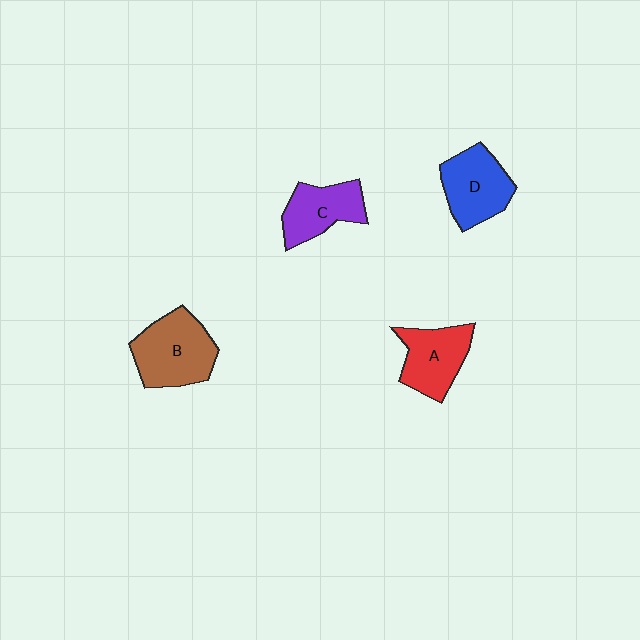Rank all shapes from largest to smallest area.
From largest to smallest: B (brown), D (blue), A (red), C (purple).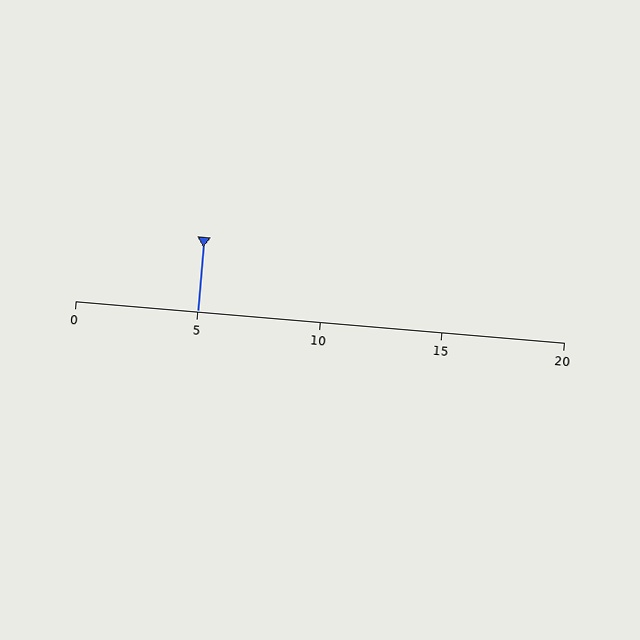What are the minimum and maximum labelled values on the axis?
The axis runs from 0 to 20.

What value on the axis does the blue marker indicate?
The marker indicates approximately 5.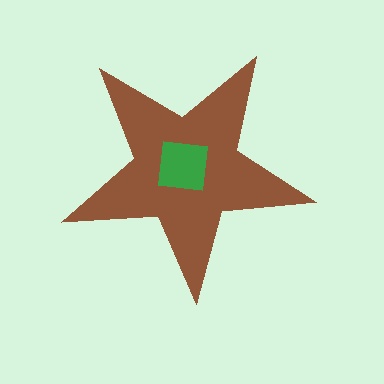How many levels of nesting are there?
2.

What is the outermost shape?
The brown star.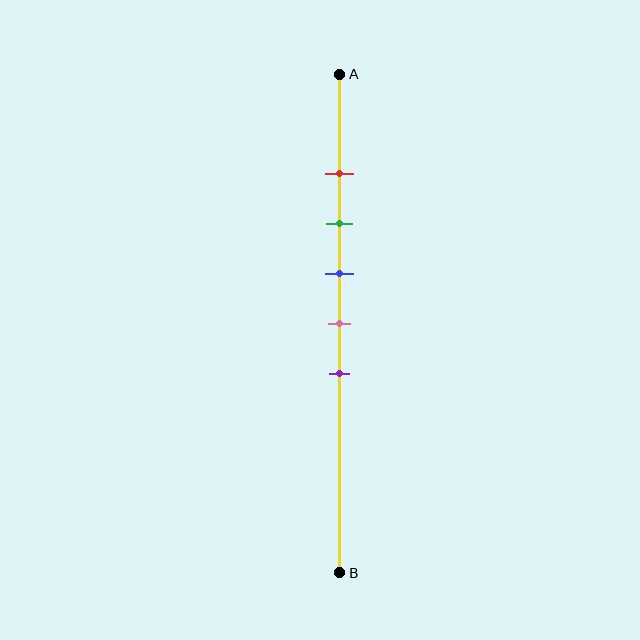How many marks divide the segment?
There are 5 marks dividing the segment.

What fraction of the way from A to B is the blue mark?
The blue mark is approximately 40% (0.4) of the way from A to B.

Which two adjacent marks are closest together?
The red and green marks are the closest adjacent pair.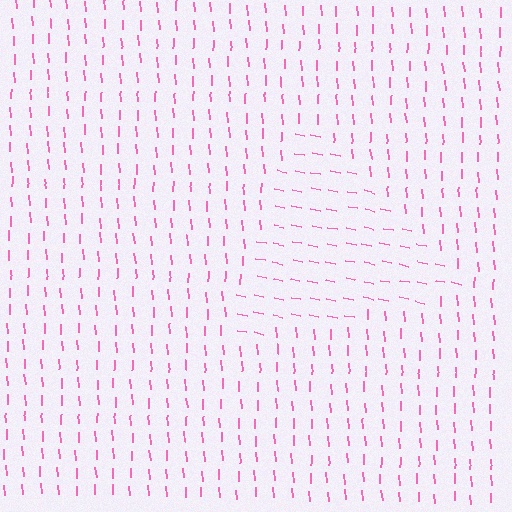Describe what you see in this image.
The image is filled with small pink line segments. A triangle region in the image has lines oriented differently from the surrounding lines, creating a visible texture boundary.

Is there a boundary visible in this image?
Yes, there is a texture boundary formed by a change in line orientation.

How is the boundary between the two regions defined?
The boundary is defined purely by a change in line orientation (approximately 75 degrees difference). All lines are the same color and thickness.